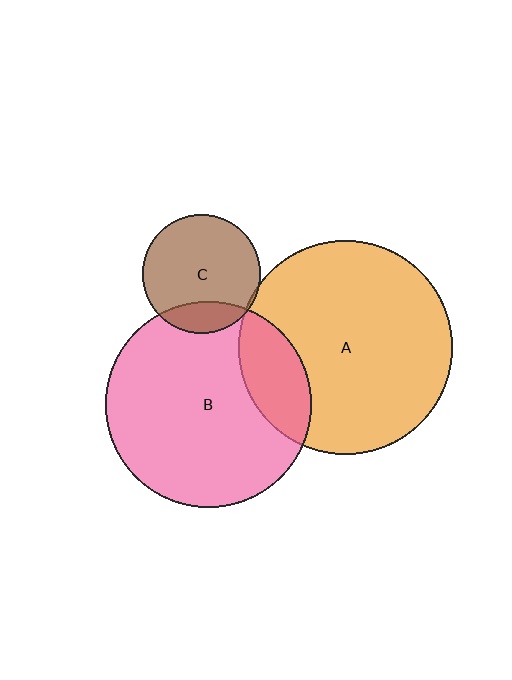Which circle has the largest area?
Circle A (orange).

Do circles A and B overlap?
Yes.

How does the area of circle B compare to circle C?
Approximately 3.0 times.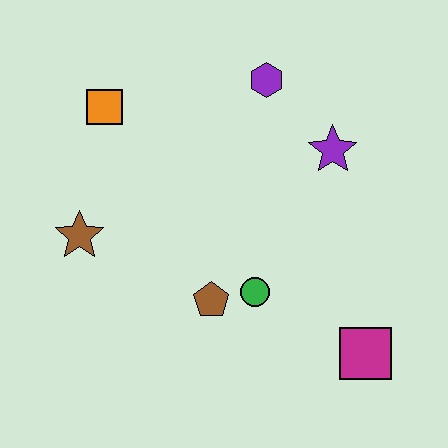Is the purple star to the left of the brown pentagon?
No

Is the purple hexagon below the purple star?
No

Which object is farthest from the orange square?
The magenta square is farthest from the orange square.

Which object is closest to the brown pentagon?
The green circle is closest to the brown pentagon.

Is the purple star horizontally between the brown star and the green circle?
No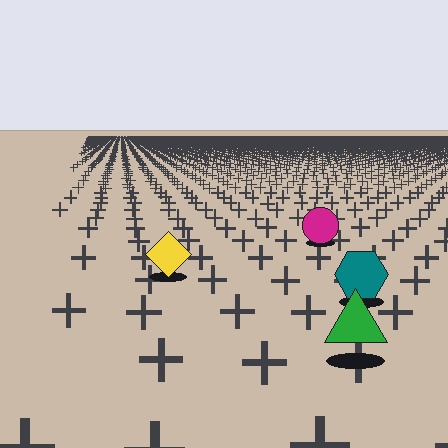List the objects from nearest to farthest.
From nearest to farthest: the green triangle, the teal hexagon, the yellow diamond, the magenta circle.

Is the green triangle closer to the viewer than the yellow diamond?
Yes. The green triangle is closer — you can tell from the texture gradient: the ground texture is coarser near it.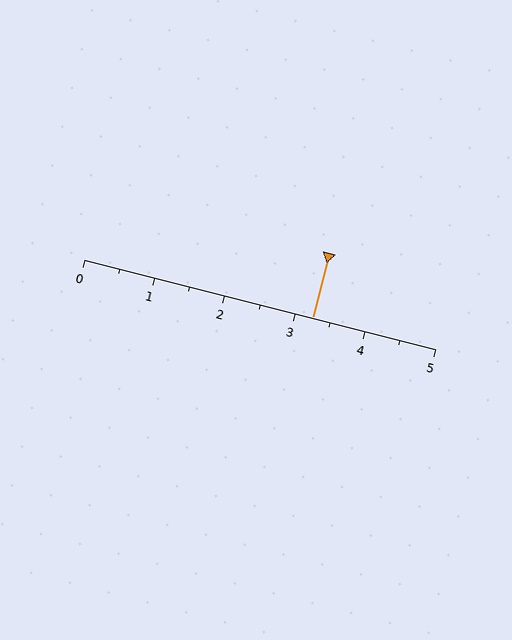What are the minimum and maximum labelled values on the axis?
The axis runs from 0 to 5.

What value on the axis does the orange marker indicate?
The marker indicates approximately 3.2.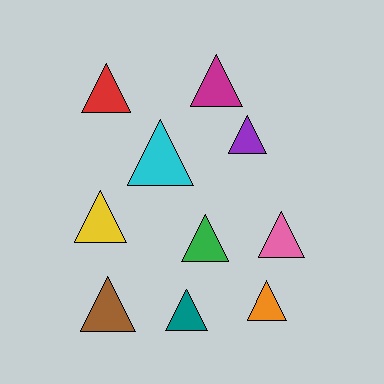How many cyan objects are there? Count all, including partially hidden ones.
There is 1 cyan object.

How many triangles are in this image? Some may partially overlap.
There are 10 triangles.